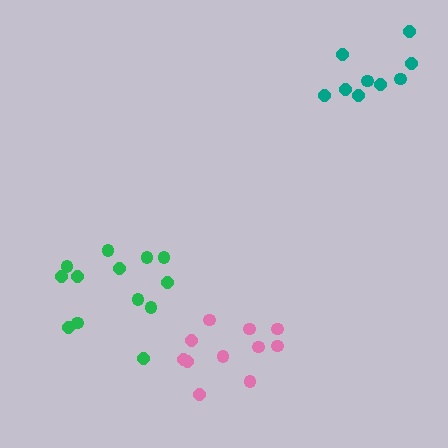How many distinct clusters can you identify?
There are 3 distinct clusters.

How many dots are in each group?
Group 1: 13 dots, Group 2: 11 dots, Group 3: 9 dots (33 total).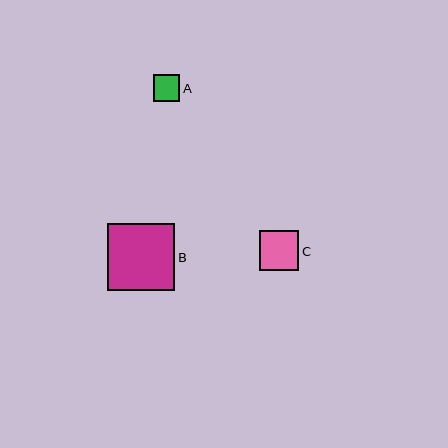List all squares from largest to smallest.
From largest to smallest: B, C, A.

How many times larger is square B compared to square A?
Square B is approximately 2.5 times the size of square A.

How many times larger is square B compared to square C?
Square B is approximately 1.7 times the size of square C.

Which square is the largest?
Square B is the largest with a size of approximately 67 pixels.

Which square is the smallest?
Square A is the smallest with a size of approximately 26 pixels.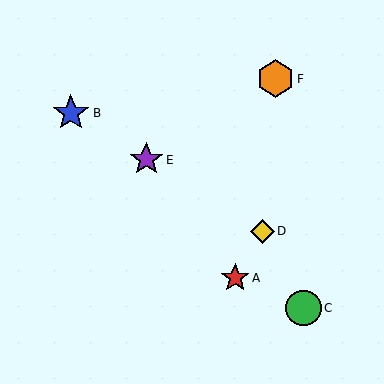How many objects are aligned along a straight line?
3 objects (B, D, E) are aligned along a straight line.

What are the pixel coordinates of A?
Object A is at (235, 278).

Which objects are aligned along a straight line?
Objects B, D, E are aligned along a straight line.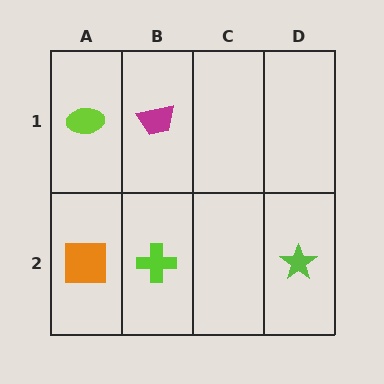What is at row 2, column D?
A lime star.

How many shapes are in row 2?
3 shapes.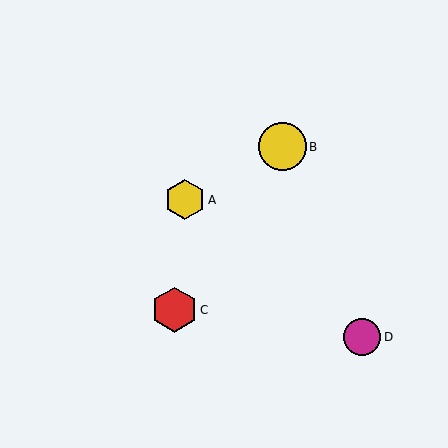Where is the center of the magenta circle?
The center of the magenta circle is at (362, 337).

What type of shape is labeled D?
Shape D is a magenta circle.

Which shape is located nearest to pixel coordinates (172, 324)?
The red hexagon (labeled C) at (174, 310) is nearest to that location.